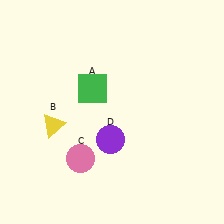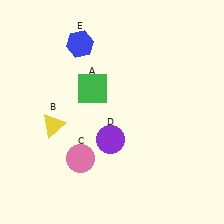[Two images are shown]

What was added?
A blue hexagon (E) was added in Image 2.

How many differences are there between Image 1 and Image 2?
There is 1 difference between the two images.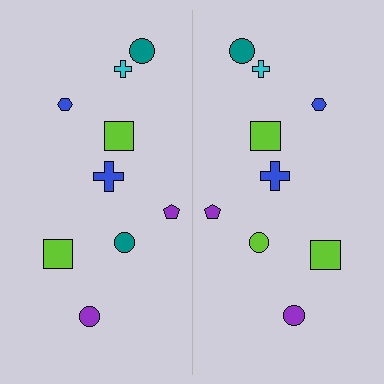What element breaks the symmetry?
The lime circle on the right side breaks the symmetry — its mirror counterpart is teal.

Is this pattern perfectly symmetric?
No, the pattern is not perfectly symmetric. The lime circle on the right side breaks the symmetry — its mirror counterpart is teal.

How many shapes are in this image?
There are 18 shapes in this image.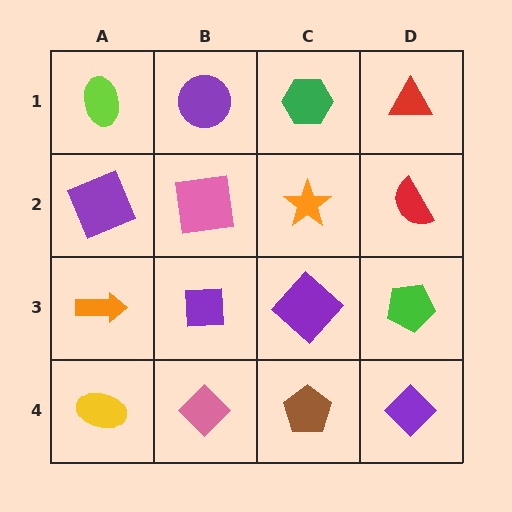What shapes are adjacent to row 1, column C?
An orange star (row 2, column C), a purple circle (row 1, column B), a red triangle (row 1, column D).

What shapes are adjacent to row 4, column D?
A green pentagon (row 3, column D), a brown pentagon (row 4, column C).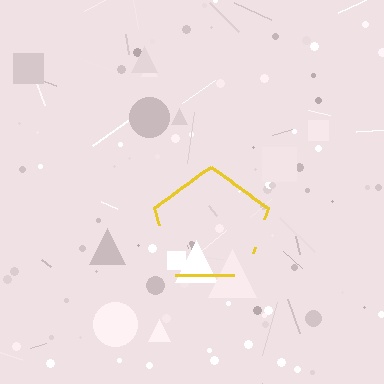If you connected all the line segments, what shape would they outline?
They would outline a pentagon.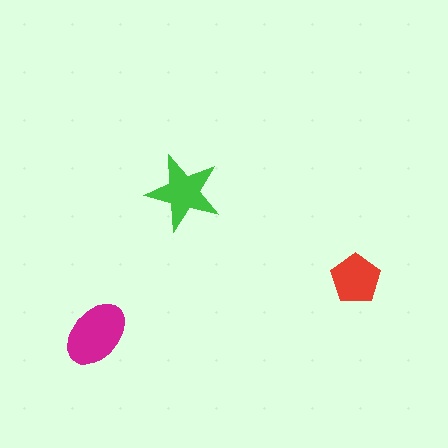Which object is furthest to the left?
The magenta ellipse is leftmost.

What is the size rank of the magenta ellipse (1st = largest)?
1st.